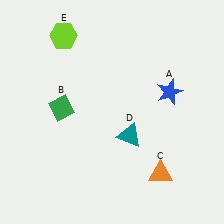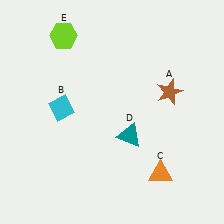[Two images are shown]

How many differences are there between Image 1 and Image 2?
There are 2 differences between the two images.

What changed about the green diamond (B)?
In Image 1, B is green. In Image 2, it changed to cyan.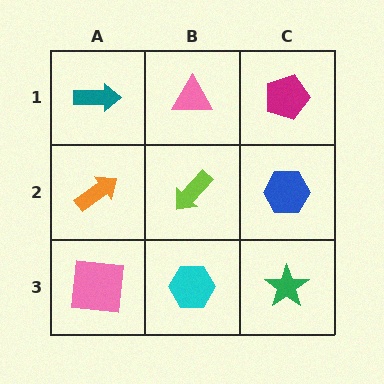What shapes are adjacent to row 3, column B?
A lime arrow (row 2, column B), a pink square (row 3, column A), a green star (row 3, column C).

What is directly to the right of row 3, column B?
A green star.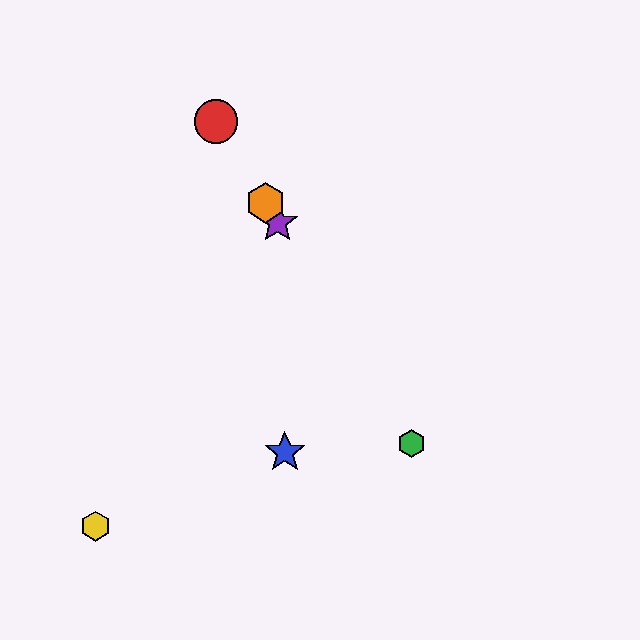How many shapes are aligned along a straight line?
4 shapes (the red circle, the green hexagon, the purple star, the orange hexagon) are aligned along a straight line.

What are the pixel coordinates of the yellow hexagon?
The yellow hexagon is at (96, 526).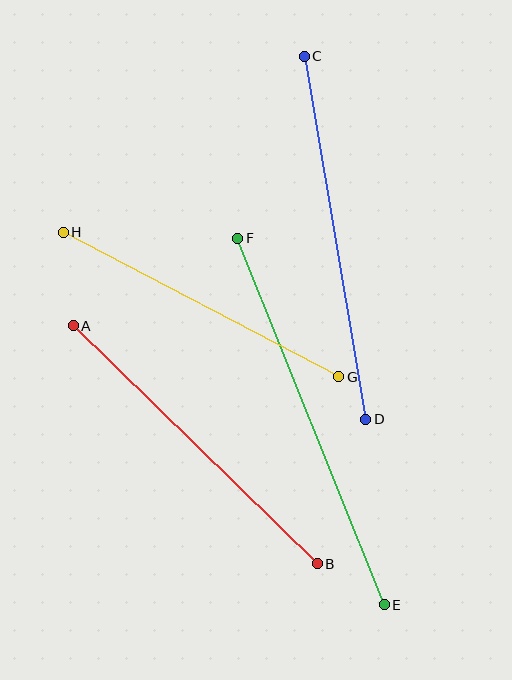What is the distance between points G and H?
The distance is approximately 311 pixels.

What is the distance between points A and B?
The distance is approximately 341 pixels.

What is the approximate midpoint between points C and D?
The midpoint is at approximately (335, 238) pixels.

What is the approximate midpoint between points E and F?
The midpoint is at approximately (311, 421) pixels.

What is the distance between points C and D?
The distance is approximately 368 pixels.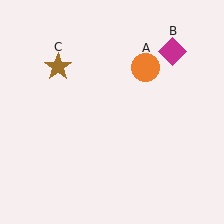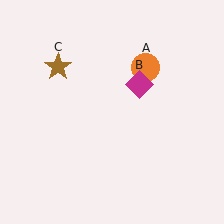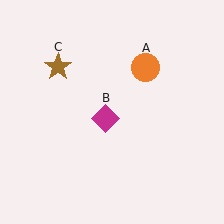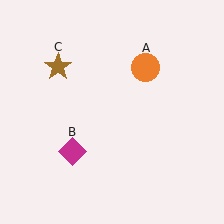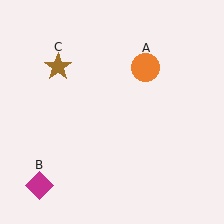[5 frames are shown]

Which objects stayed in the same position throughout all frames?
Orange circle (object A) and brown star (object C) remained stationary.